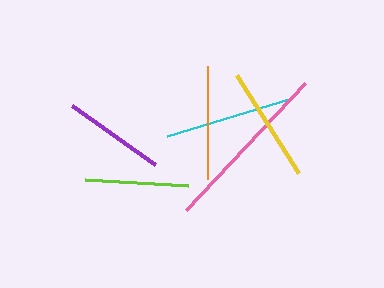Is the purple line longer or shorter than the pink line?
The pink line is longer than the purple line.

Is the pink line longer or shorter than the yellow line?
The pink line is longer than the yellow line.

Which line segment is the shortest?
The purple line is the shortest at approximately 102 pixels.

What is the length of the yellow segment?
The yellow segment is approximately 116 pixels long.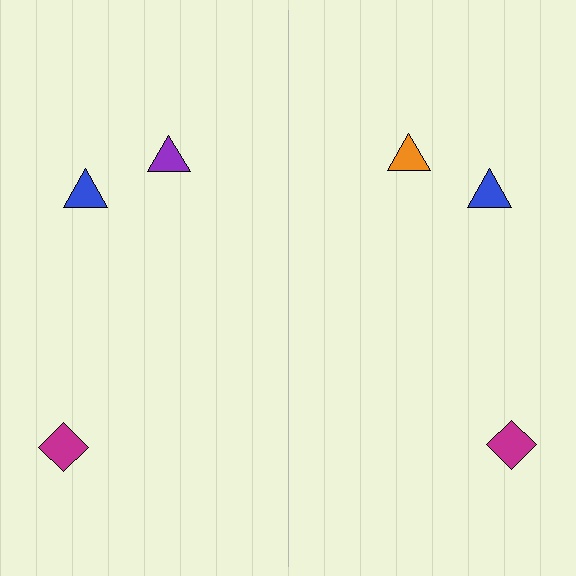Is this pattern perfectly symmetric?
No, the pattern is not perfectly symmetric. The orange triangle on the right side breaks the symmetry — its mirror counterpart is purple.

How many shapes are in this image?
There are 6 shapes in this image.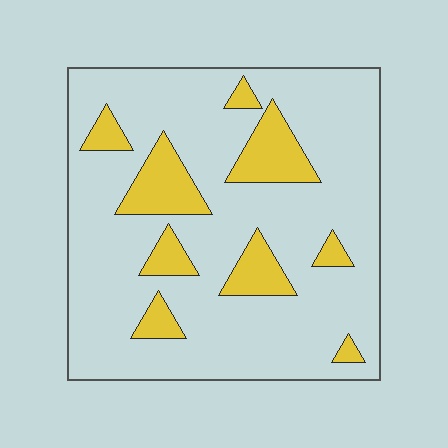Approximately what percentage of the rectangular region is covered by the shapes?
Approximately 20%.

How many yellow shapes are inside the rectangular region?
9.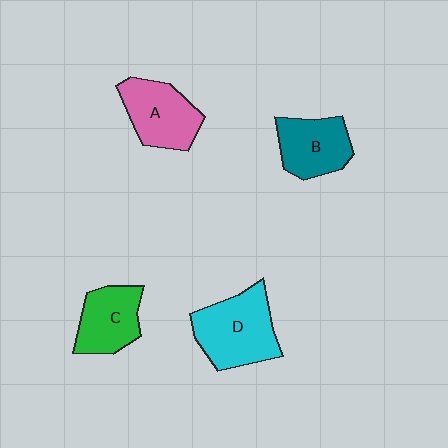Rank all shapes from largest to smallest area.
From largest to smallest: D (cyan), A (pink), B (teal), C (green).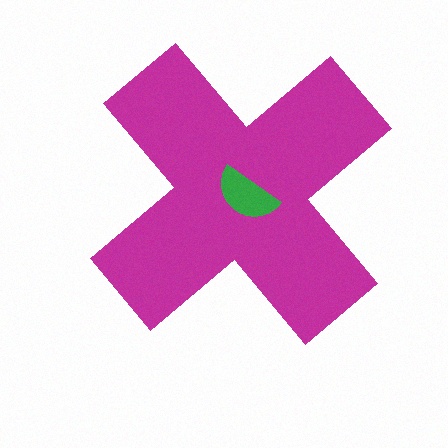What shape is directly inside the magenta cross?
The green semicircle.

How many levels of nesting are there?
2.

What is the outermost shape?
The magenta cross.